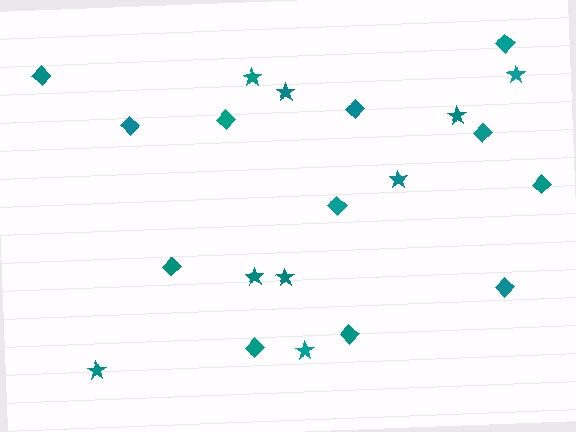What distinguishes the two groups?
There are 2 groups: one group of diamonds (12) and one group of stars (9).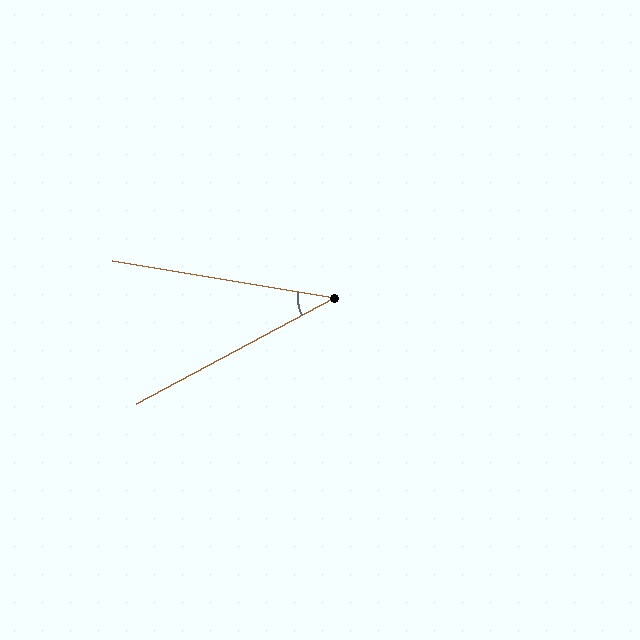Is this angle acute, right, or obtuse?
It is acute.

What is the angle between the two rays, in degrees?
Approximately 38 degrees.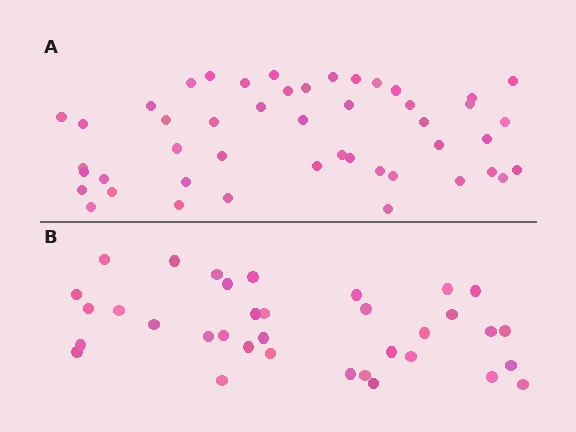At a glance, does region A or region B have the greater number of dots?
Region A (the top region) has more dots.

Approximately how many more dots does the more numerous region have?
Region A has roughly 12 or so more dots than region B.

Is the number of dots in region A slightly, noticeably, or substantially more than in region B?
Region A has noticeably more, but not dramatically so. The ratio is roughly 1.3 to 1.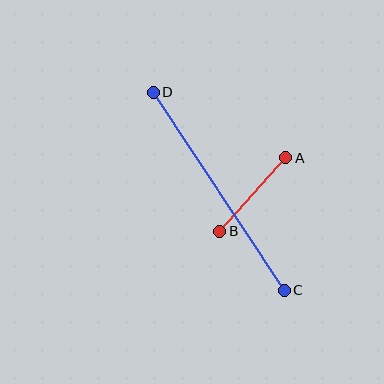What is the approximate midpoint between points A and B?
The midpoint is at approximately (253, 194) pixels.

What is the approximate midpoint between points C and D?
The midpoint is at approximately (219, 191) pixels.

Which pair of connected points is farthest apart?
Points C and D are farthest apart.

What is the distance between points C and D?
The distance is approximately 237 pixels.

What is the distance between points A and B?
The distance is approximately 99 pixels.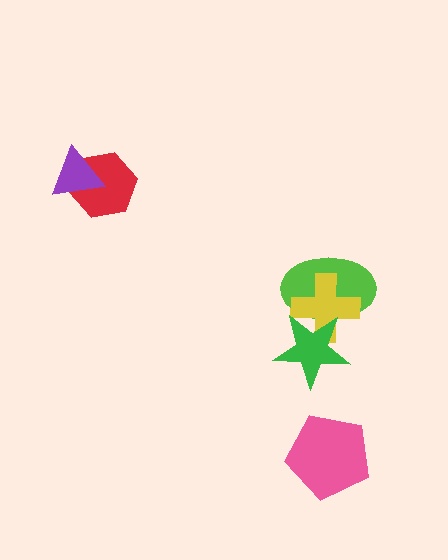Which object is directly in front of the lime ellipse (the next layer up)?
The yellow cross is directly in front of the lime ellipse.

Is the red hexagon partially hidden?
Yes, it is partially covered by another shape.